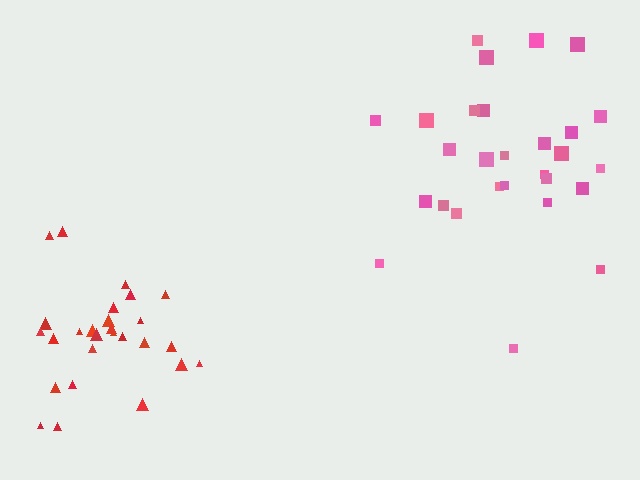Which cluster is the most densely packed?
Red.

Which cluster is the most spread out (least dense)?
Pink.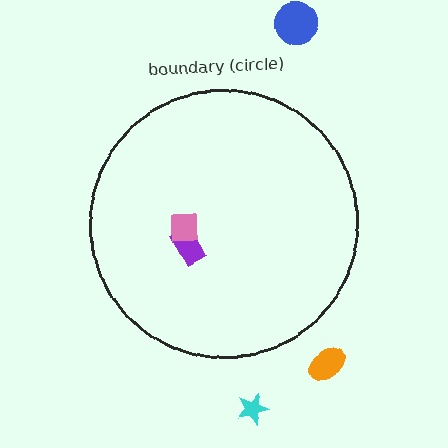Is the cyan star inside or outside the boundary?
Outside.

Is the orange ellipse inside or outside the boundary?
Outside.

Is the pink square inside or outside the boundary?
Inside.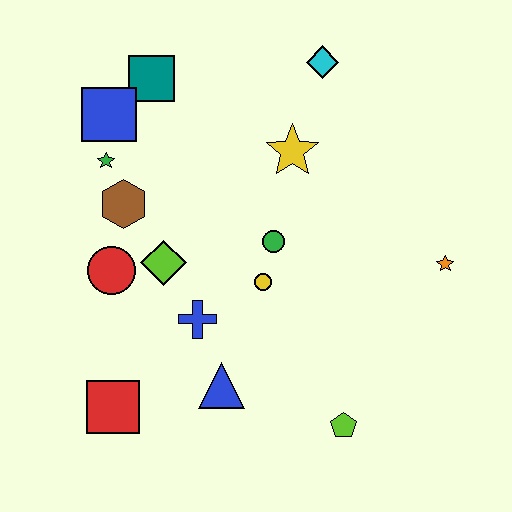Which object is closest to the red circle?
The lime diamond is closest to the red circle.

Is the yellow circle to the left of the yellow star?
Yes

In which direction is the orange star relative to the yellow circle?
The orange star is to the right of the yellow circle.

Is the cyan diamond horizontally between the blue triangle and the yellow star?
No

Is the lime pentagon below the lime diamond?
Yes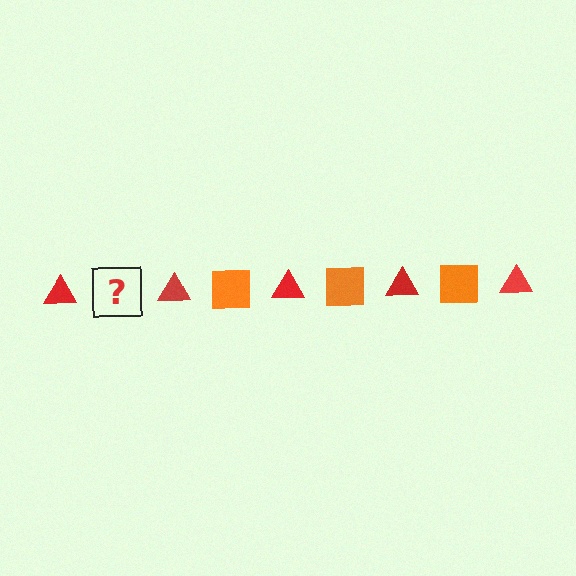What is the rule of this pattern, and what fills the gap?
The rule is that the pattern alternates between red triangle and orange square. The gap should be filled with an orange square.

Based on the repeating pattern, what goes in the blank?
The blank should be an orange square.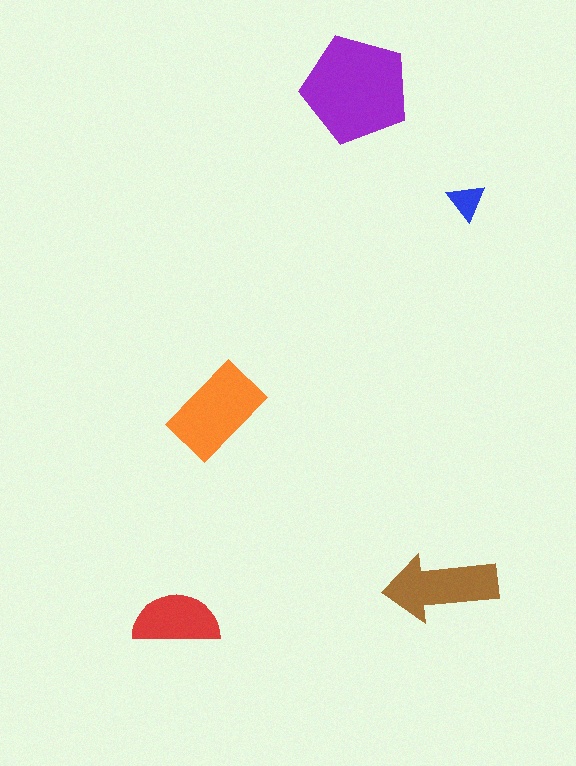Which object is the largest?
The purple pentagon.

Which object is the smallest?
The blue triangle.